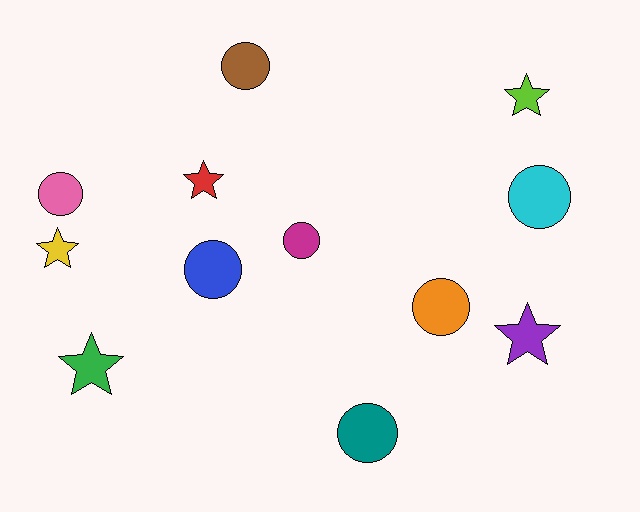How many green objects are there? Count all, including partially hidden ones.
There is 1 green object.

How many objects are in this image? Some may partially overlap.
There are 12 objects.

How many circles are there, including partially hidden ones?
There are 7 circles.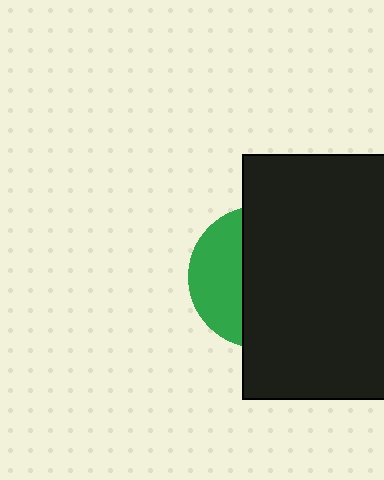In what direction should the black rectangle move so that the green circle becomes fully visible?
The black rectangle should move right. That is the shortest direction to clear the overlap and leave the green circle fully visible.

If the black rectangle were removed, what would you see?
You would see the complete green circle.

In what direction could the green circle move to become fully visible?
The green circle could move left. That would shift it out from behind the black rectangle entirely.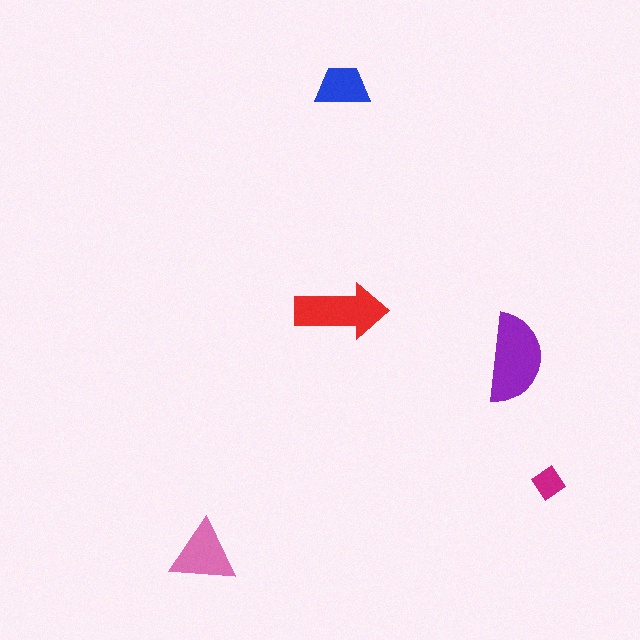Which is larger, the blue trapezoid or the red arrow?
The red arrow.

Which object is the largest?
The purple semicircle.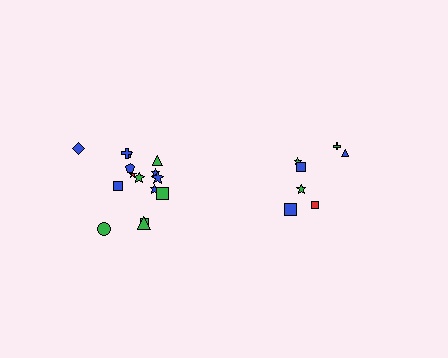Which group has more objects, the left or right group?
The left group.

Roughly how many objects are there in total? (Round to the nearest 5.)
Roughly 20 objects in total.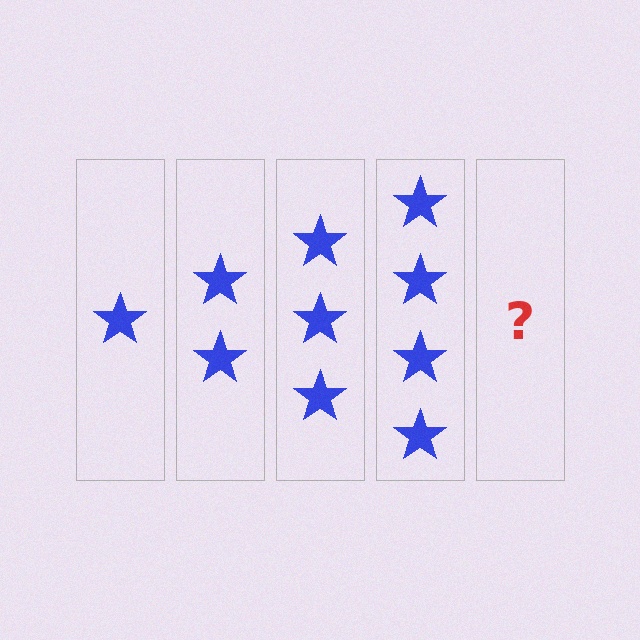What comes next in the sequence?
The next element should be 5 stars.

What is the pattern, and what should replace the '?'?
The pattern is that each step adds one more star. The '?' should be 5 stars.